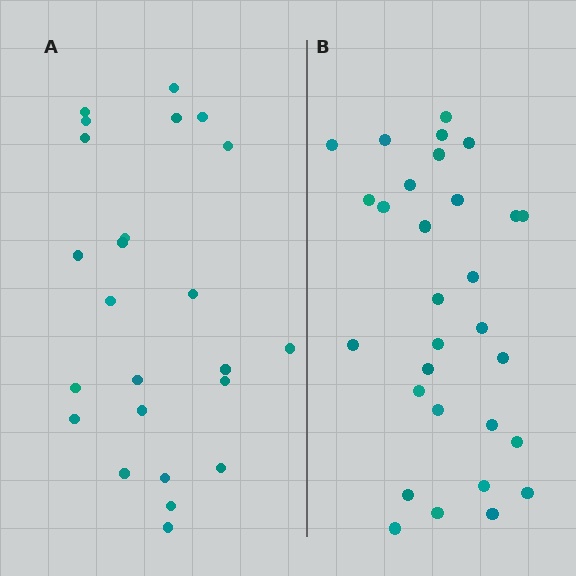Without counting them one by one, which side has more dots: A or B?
Region B (the right region) has more dots.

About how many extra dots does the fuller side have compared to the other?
Region B has about 6 more dots than region A.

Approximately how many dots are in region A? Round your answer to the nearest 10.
About 20 dots. (The exact count is 24, which rounds to 20.)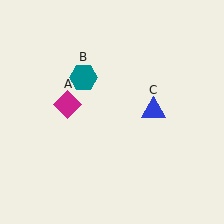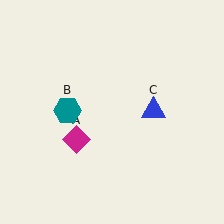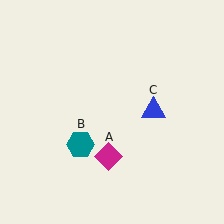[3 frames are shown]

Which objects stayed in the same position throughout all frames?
Blue triangle (object C) remained stationary.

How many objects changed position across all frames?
2 objects changed position: magenta diamond (object A), teal hexagon (object B).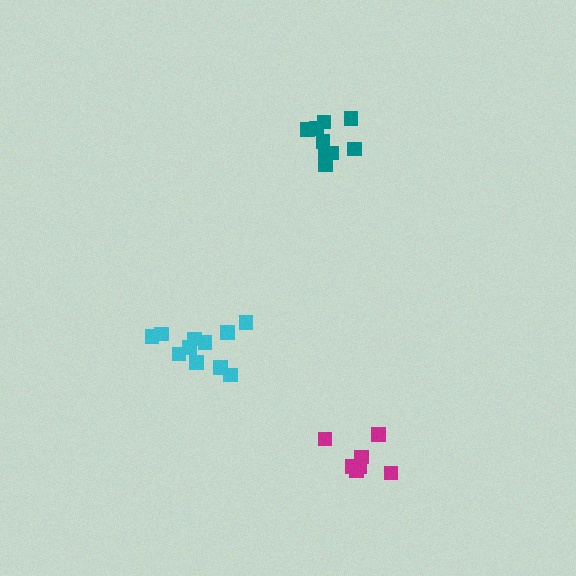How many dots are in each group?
Group 1: 9 dots, Group 2: 7 dots, Group 3: 11 dots (27 total).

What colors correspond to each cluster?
The clusters are colored: teal, magenta, cyan.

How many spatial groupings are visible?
There are 3 spatial groupings.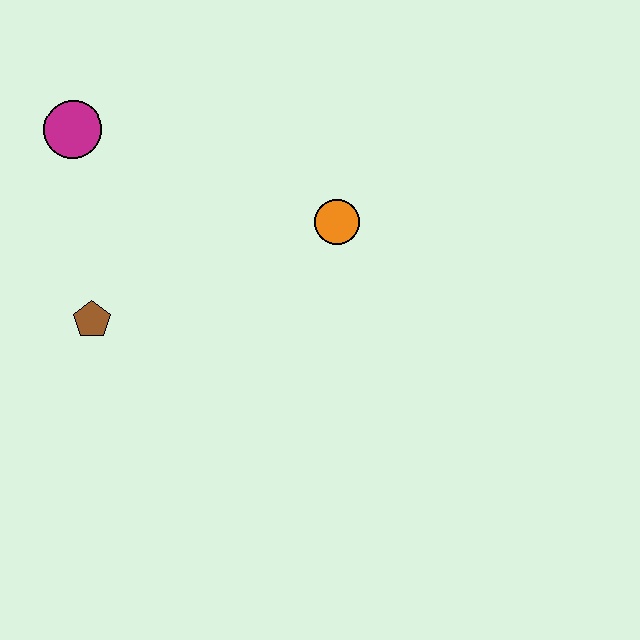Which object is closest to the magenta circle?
The brown pentagon is closest to the magenta circle.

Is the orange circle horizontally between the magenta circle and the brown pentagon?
No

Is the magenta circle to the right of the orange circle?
No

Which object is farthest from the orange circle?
The magenta circle is farthest from the orange circle.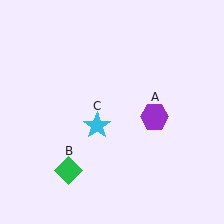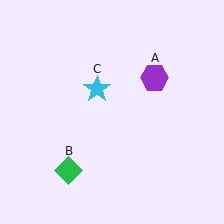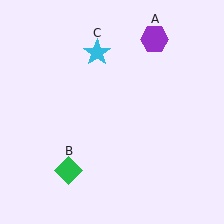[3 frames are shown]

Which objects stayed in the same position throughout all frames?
Green diamond (object B) remained stationary.